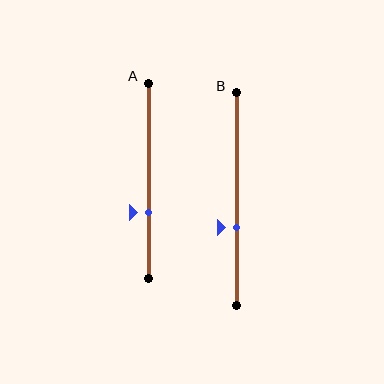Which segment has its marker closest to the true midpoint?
Segment B has its marker closest to the true midpoint.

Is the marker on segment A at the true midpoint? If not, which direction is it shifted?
No, the marker on segment A is shifted downward by about 16% of the segment length.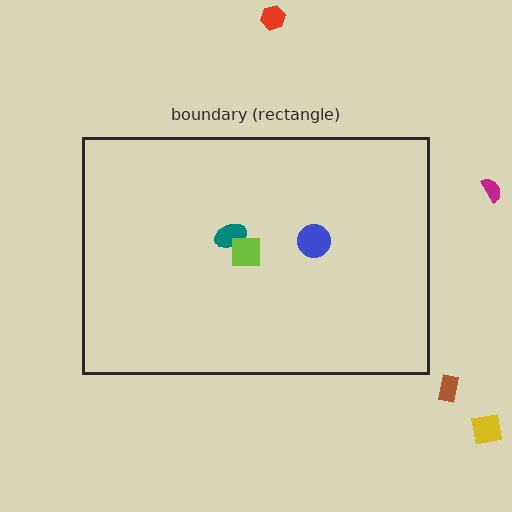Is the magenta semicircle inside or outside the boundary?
Outside.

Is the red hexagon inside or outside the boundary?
Outside.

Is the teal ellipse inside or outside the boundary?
Inside.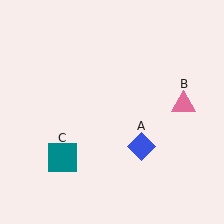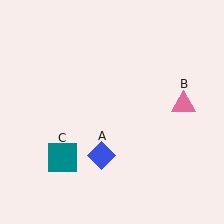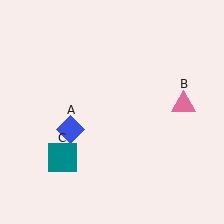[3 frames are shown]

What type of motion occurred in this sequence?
The blue diamond (object A) rotated clockwise around the center of the scene.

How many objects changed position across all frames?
1 object changed position: blue diamond (object A).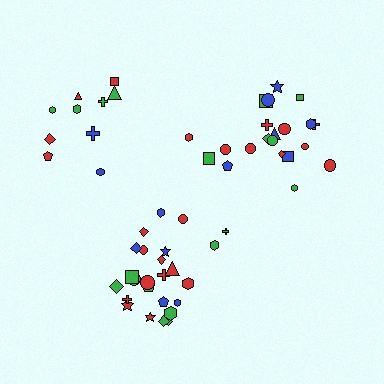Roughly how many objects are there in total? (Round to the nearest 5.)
Roughly 55 objects in total.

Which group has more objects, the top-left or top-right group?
The top-right group.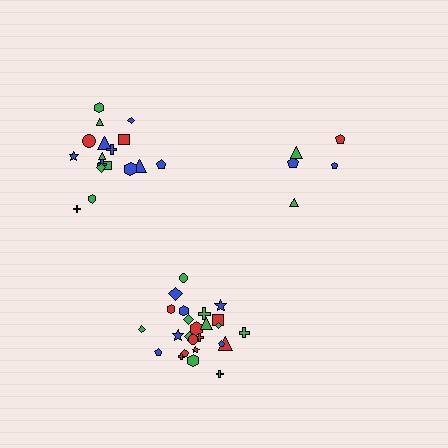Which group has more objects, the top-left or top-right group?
The top-left group.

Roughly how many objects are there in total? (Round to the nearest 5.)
Roughly 50 objects in total.